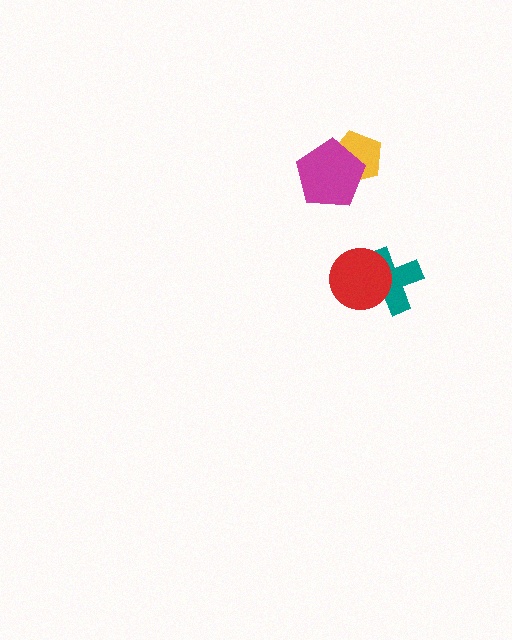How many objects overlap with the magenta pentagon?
1 object overlaps with the magenta pentagon.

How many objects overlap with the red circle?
1 object overlaps with the red circle.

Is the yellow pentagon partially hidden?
Yes, it is partially covered by another shape.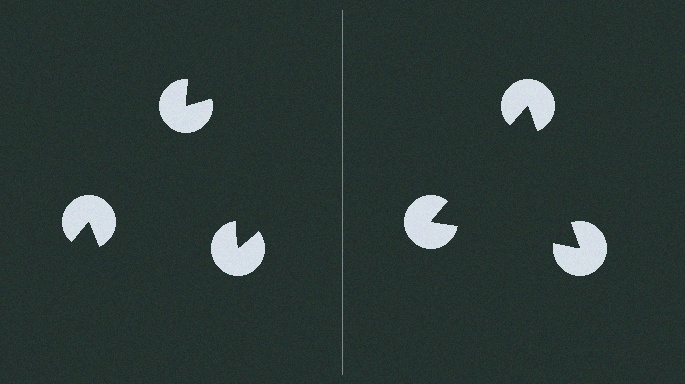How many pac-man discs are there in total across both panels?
6 — 3 on each side.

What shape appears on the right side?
An illusory triangle.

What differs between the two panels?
The pac-man discs are positioned identically on both sides; only the wedge orientations differ. On the right they align to a triangle; on the left they are misaligned.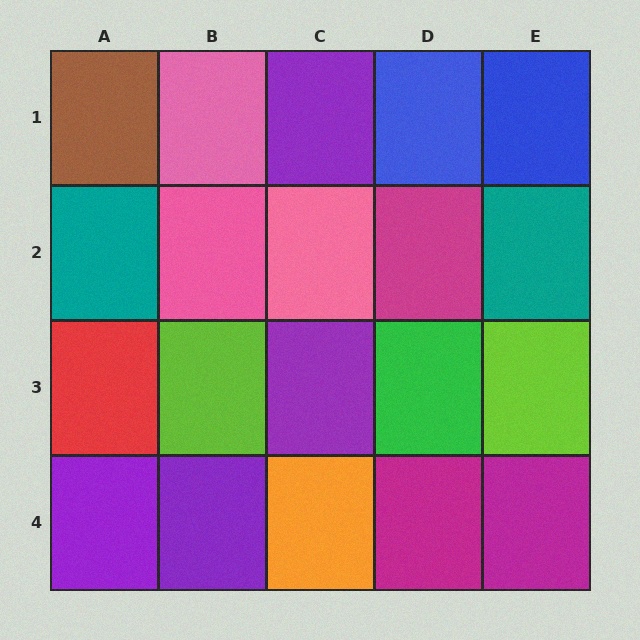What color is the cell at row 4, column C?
Orange.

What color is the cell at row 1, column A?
Brown.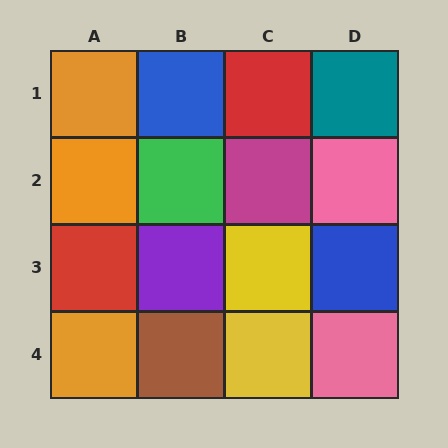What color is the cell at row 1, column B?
Blue.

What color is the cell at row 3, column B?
Purple.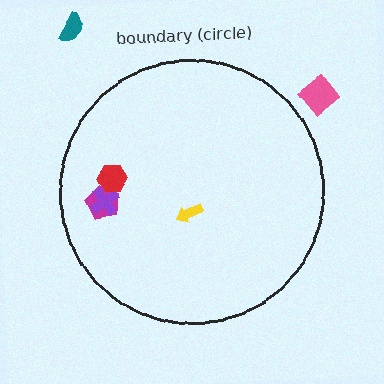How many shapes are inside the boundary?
4 inside, 2 outside.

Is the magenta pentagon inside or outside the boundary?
Inside.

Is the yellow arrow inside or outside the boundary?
Inside.